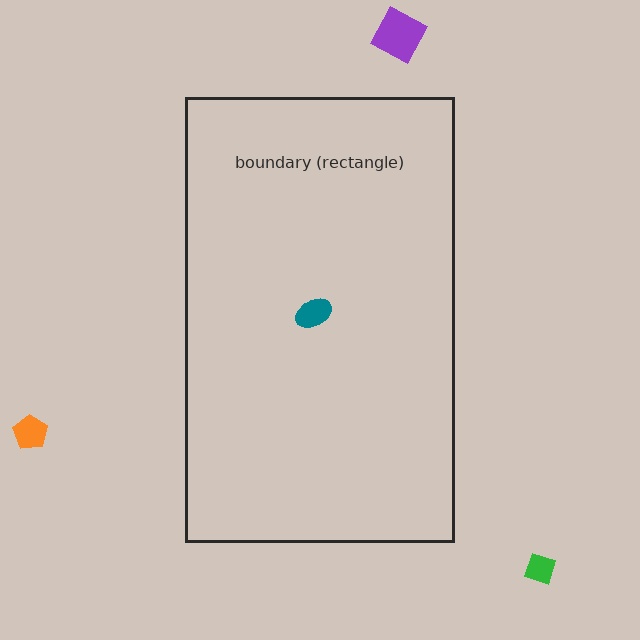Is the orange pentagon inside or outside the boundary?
Outside.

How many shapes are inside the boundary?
1 inside, 3 outside.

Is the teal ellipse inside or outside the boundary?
Inside.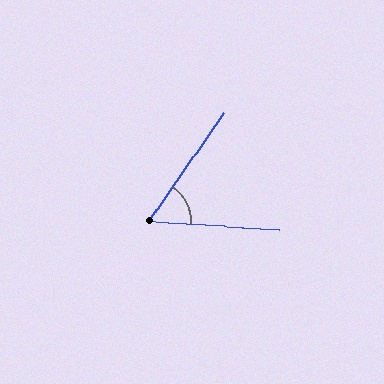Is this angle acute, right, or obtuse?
It is acute.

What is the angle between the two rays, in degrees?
Approximately 59 degrees.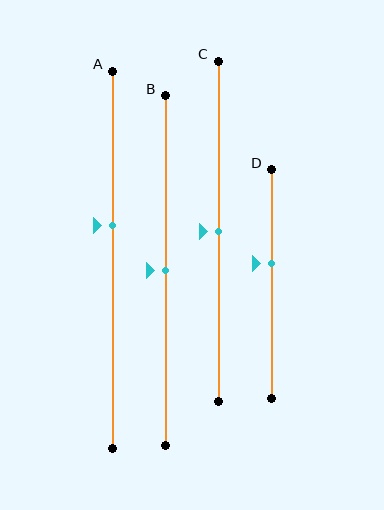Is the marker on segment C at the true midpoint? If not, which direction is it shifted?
Yes, the marker on segment C is at the true midpoint.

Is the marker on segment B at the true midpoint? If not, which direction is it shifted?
Yes, the marker on segment B is at the true midpoint.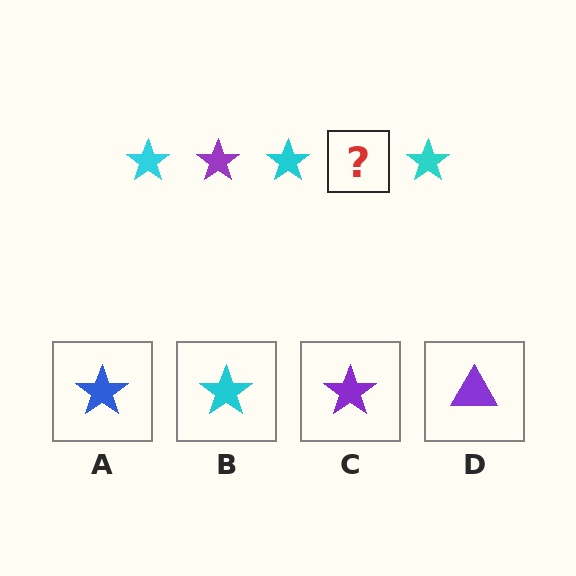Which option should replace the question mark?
Option C.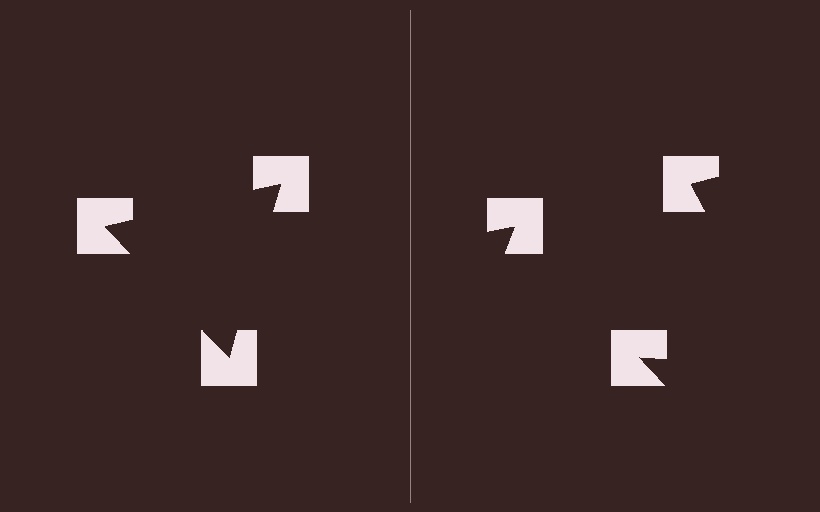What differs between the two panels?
The notched squares are positioned identically on both sides; only the wedge orientations differ. On the left they align to a triangle; on the right they are misaligned.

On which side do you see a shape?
An illusory triangle appears on the left side. On the right side the wedge cuts are rotated, so no coherent shape forms.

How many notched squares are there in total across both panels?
6 — 3 on each side.